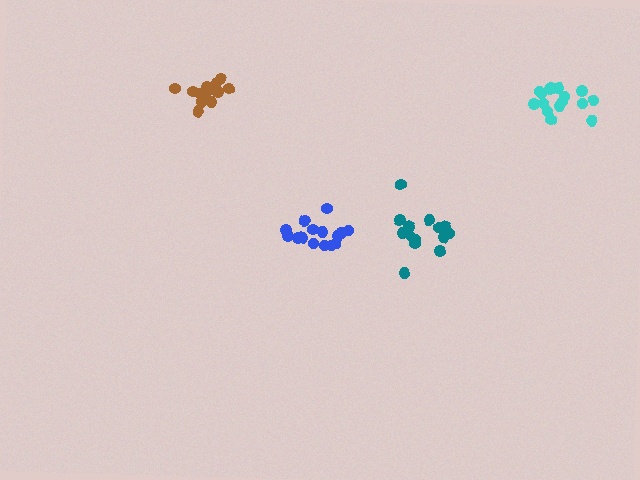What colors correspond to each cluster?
The clusters are colored: blue, teal, brown, cyan.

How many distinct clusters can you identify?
There are 4 distinct clusters.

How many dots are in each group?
Group 1: 15 dots, Group 2: 14 dots, Group 3: 14 dots, Group 4: 16 dots (59 total).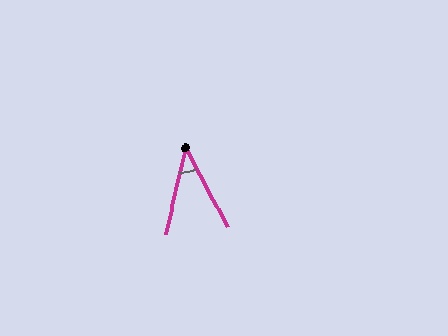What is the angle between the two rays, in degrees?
Approximately 41 degrees.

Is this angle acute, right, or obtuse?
It is acute.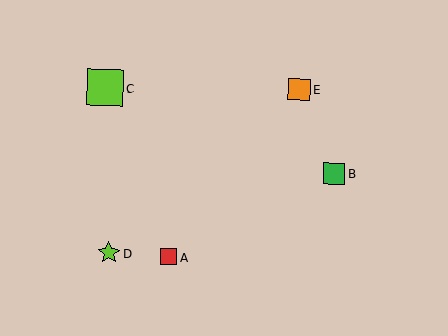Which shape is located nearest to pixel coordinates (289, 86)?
The orange square (labeled E) at (299, 89) is nearest to that location.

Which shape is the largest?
The lime square (labeled C) is the largest.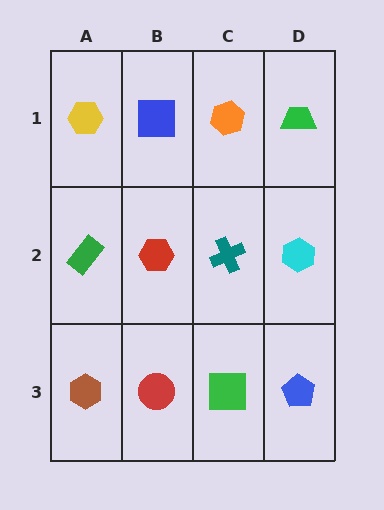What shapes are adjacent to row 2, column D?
A green trapezoid (row 1, column D), a blue pentagon (row 3, column D), a teal cross (row 2, column C).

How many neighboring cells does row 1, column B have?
3.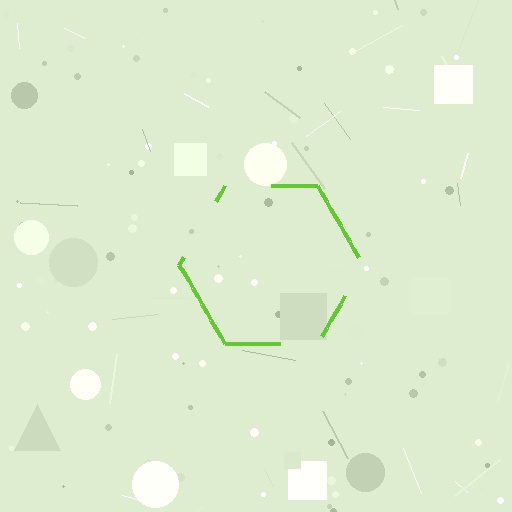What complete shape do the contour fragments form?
The contour fragments form a hexagon.